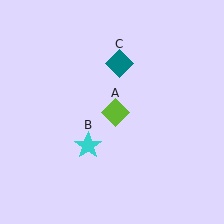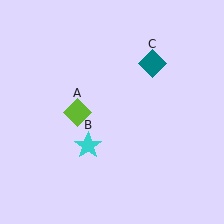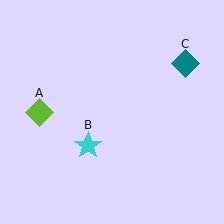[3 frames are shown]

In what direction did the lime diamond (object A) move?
The lime diamond (object A) moved left.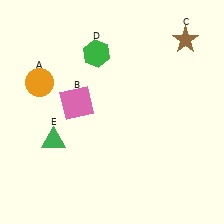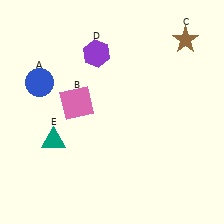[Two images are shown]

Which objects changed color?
A changed from orange to blue. D changed from green to purple. E changed from green to teal.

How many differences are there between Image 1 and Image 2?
There are 3 differences between the two images.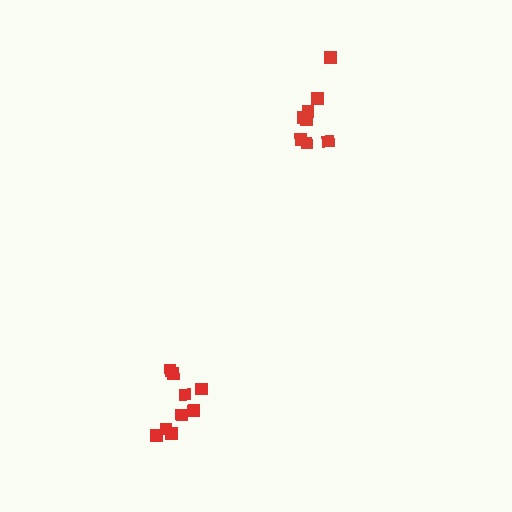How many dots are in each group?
Group 1: 9 dots, Group 2: 8 dots (17 total).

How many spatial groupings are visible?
There are 2 spatial groupings.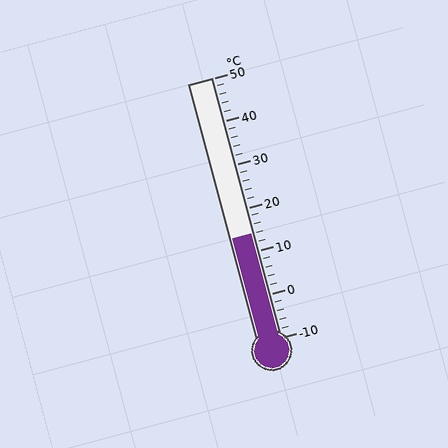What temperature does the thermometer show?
The thermometer shows approximately 14°C.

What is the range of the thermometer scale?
The thermometer scale ranges from -10°C to 50°C.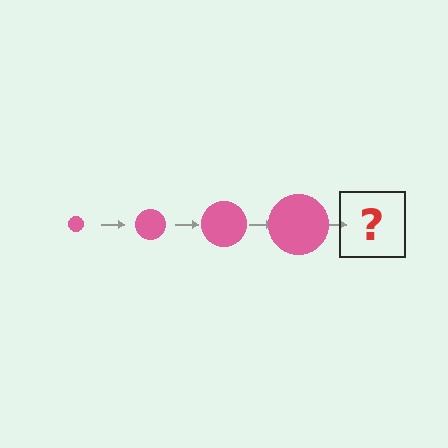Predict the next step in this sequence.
The next step is a pink circle, larger than the previous one.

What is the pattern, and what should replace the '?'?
The pattern is that the circle gets progressively larger each step. The '?' should be a pink circle, larger than the previous one.